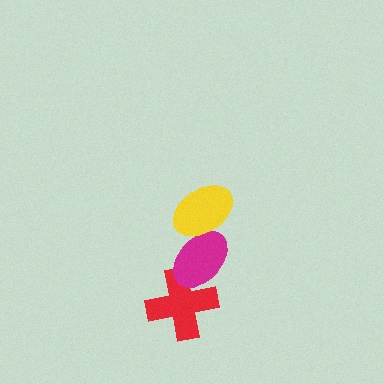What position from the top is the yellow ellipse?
The yellow ellipse is 1st from the top.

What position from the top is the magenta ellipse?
The magenta ellipse is 2nd from the top.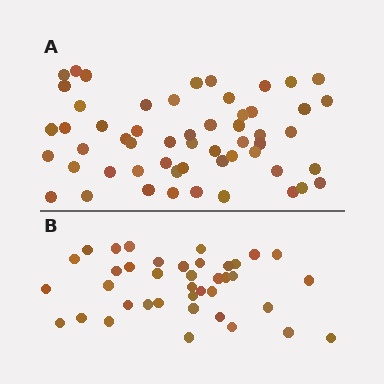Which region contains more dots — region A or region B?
Region A (the top region) has more dots.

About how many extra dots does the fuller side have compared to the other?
Region A has approximately 15 more dots than region B.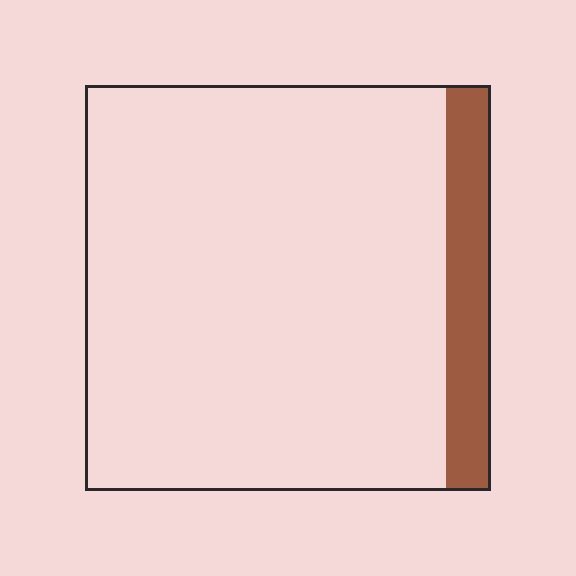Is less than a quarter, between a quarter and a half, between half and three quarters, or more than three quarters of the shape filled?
Less than a quarter.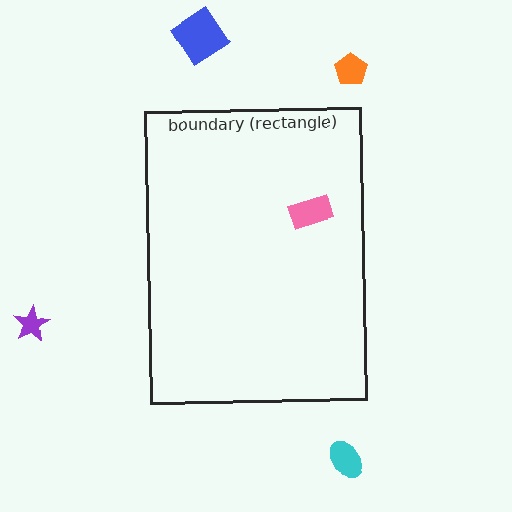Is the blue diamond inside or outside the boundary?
Outside.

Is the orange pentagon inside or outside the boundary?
Outside.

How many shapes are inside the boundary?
1 inside, 4 outside.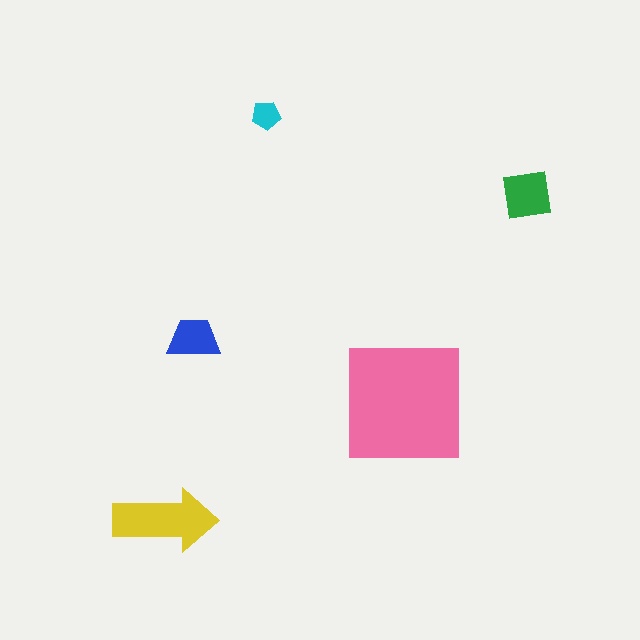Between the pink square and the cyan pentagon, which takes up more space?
The pink square.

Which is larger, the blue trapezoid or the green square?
The green square.